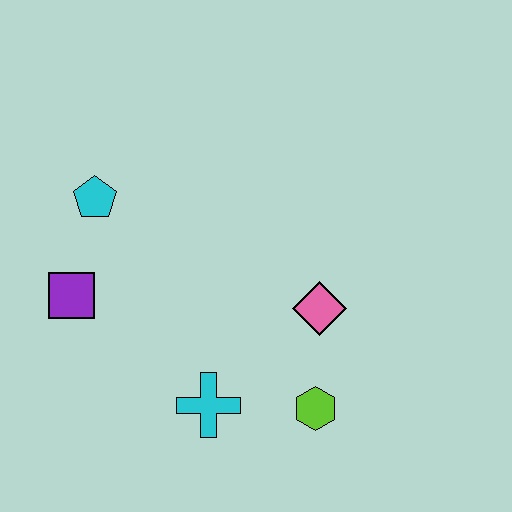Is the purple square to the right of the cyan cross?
No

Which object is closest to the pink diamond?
The lime hexagon is closest to the pink diamond.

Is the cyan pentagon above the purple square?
Yes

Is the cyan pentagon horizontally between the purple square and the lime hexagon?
Yes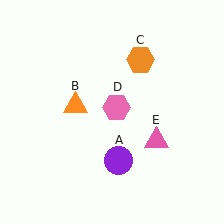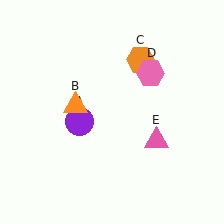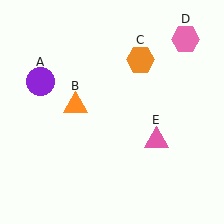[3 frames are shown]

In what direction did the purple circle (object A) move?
The purple circle (object A) moved up and to the left.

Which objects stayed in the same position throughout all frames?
Orange triangle (object B) and orange hexagon (object C) and pink triangle (object E) remained stationary.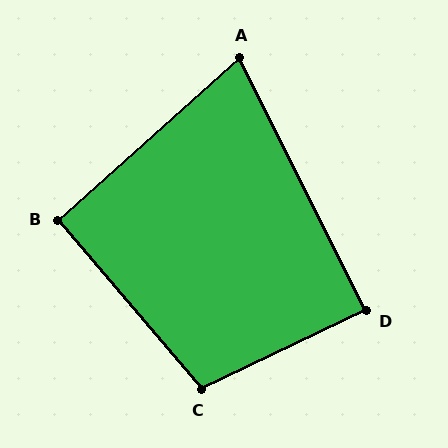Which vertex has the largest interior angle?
C, at approximately 105 degrees.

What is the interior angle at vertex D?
Approximately 89 degrees (approximately right).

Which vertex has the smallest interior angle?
A, at approximately 75 degrees.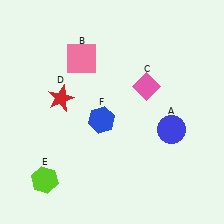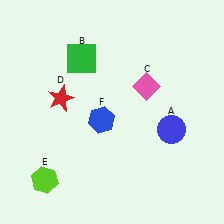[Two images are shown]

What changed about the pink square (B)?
In Image 1, B is pink. In Image 2, it changed to green.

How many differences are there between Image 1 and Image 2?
There is 1 difference between the two images.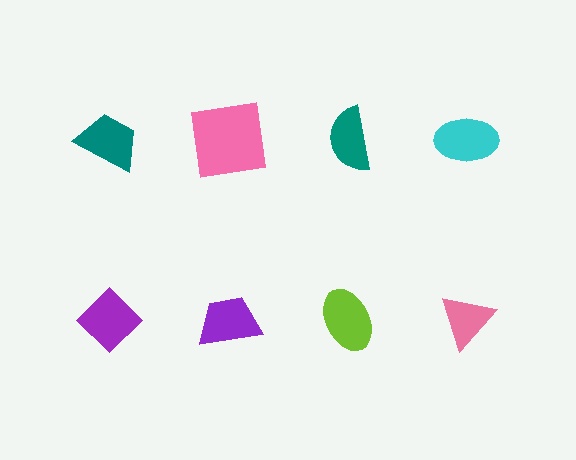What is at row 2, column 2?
A purple trapezoid.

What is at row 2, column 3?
A lime ellipse.